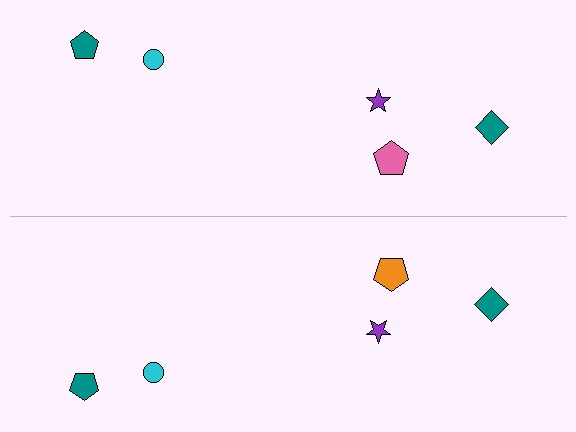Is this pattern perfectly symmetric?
No, the pattern is not perfectly symmetric. The orange pentagon on the bottom side breaks the symmetry — its mirror counterpart is pink.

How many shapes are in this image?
There are 10 shapes in this image.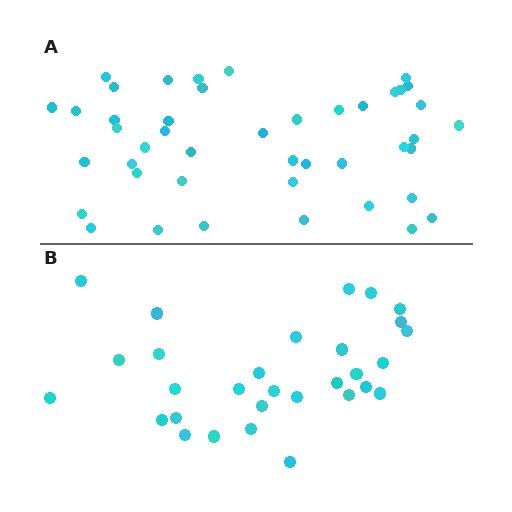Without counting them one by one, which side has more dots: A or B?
Region A (the top region) has more dots.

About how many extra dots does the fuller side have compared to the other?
Region A has approximately 15 more dots than region B.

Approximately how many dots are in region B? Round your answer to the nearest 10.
About 30 dots.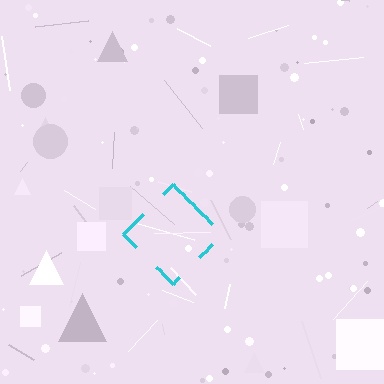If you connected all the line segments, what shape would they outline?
They would outline a diamond.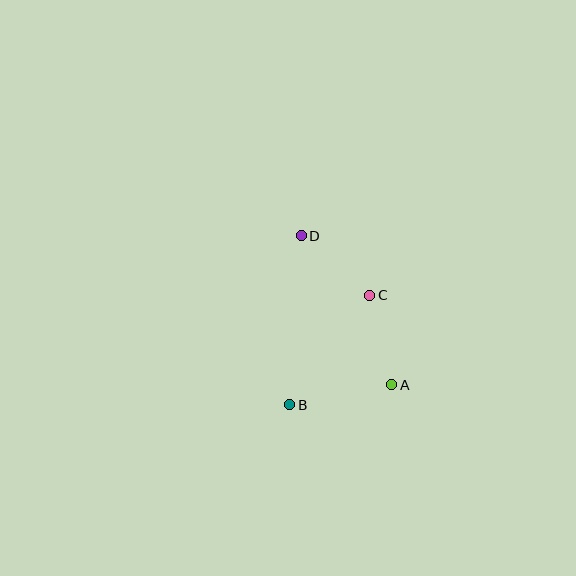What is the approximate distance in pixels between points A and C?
The distance between A and C is approximately 92 pixels.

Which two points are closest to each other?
Points C and D are closest to each other.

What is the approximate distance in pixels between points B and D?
The distance between B and D is approximately 170 pixels.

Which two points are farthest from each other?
Points A and D are farthest from each other.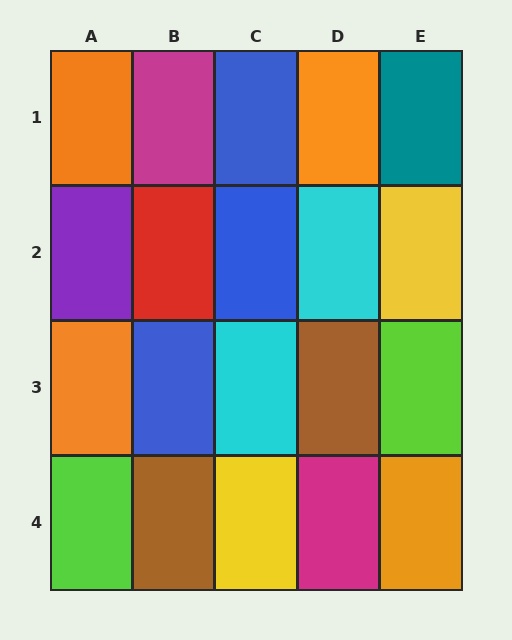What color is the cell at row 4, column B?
Brown.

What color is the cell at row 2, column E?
Yellow.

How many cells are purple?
1 cell is purple.